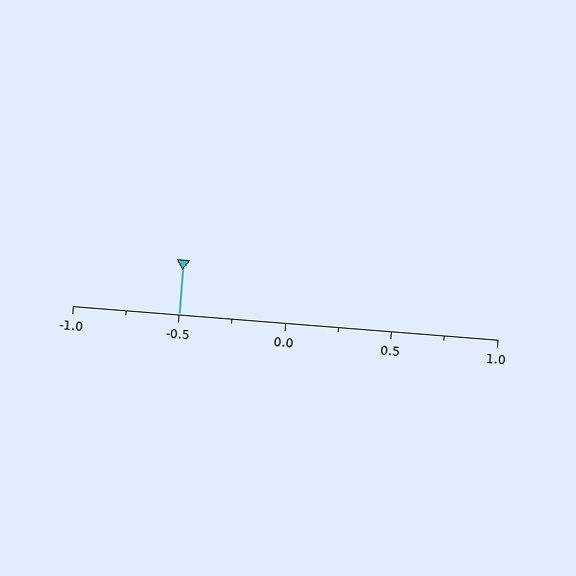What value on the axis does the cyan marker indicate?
The marker indicates approximately -0.5.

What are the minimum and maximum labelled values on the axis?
The axis runs from -1.0 to 1.0.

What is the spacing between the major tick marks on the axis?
The major ticks are spaced 0.5 apart.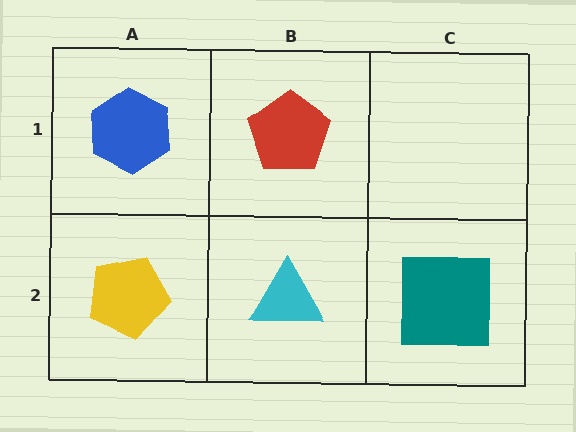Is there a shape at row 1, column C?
No, that cell is empty.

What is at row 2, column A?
A yellow pentagon.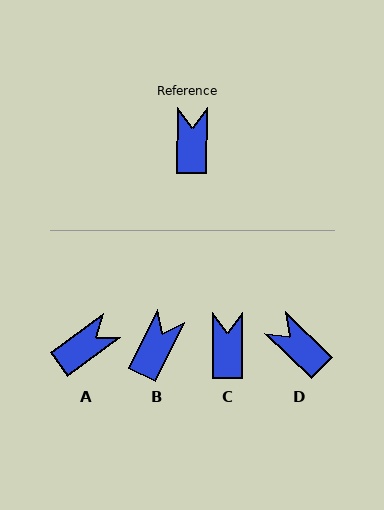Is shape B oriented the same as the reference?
No, it is off by about 26 degrees.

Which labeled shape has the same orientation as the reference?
C.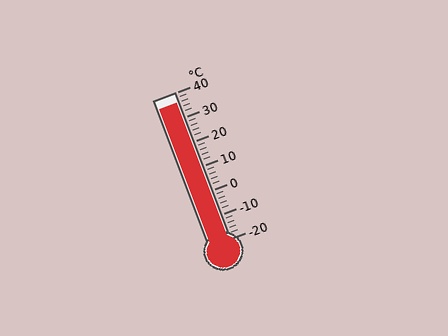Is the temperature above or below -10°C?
The temperature is above -10°C.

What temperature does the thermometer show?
The thermometer shows approximately 36°C.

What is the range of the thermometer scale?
The thermometer scale ranges from -20°C to 40°C.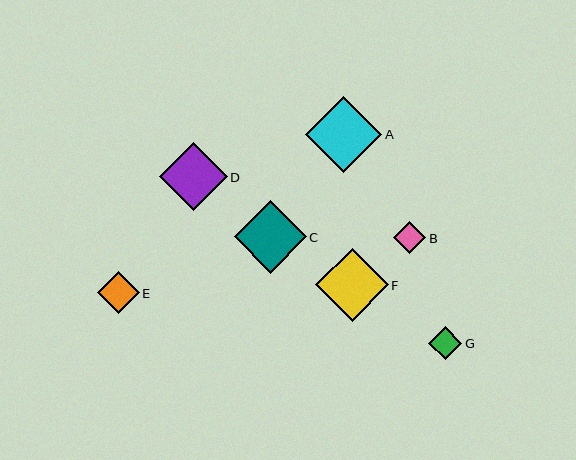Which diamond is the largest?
Diamond A is the largest with a size of approximately 77 pixels.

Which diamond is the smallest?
Diamond B is the smallest with a size of approximately 32 pixels.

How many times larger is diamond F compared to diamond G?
Diamond F is approximately 2.2 times the size of diamond G.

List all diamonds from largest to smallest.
From largest to smallest: A, F, C, D, E, G, B.